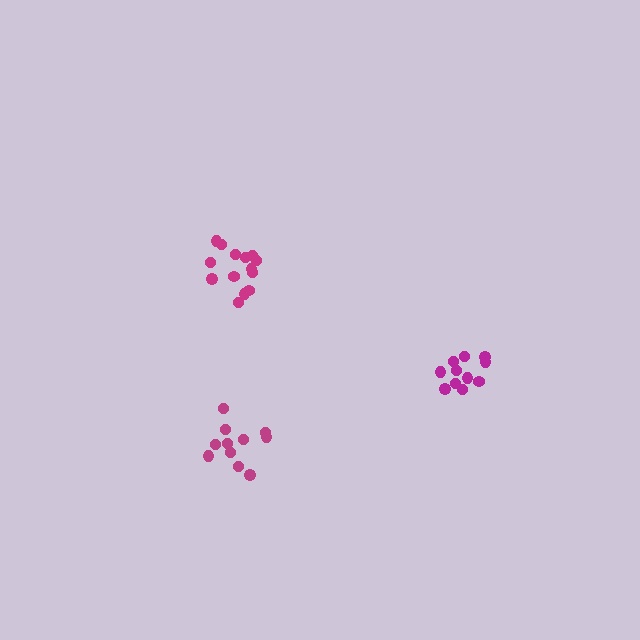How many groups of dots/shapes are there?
There are 3 groups.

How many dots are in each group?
Group 1: 11 dots, Group 2: 14 dots, Group 3: 11 dots (36 total).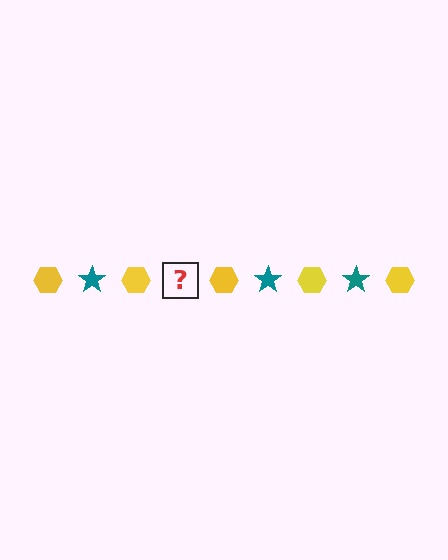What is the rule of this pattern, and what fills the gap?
The rule is that the pattern alternates between yellow hexagon and teal star. The gap should be filled with a teal star.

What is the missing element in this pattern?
The missing element is a teal star.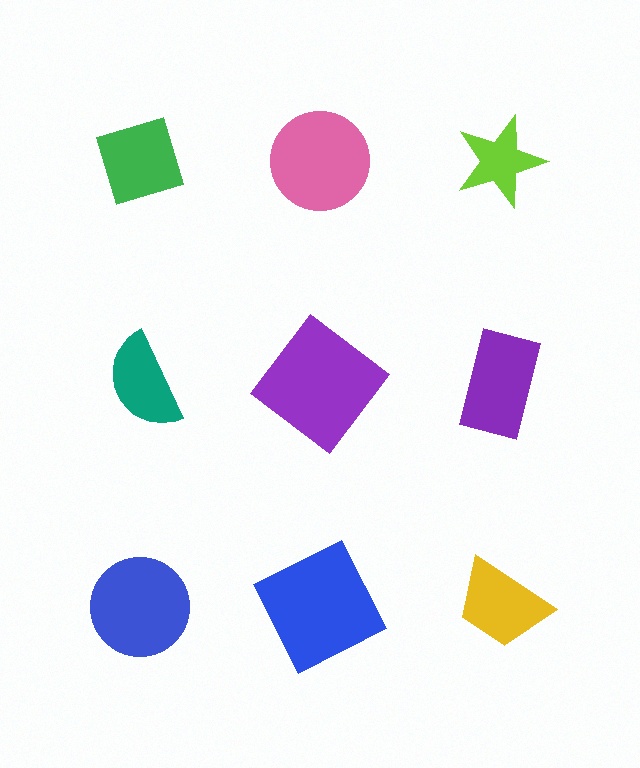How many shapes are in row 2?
3 shapes.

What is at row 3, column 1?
A blue circle.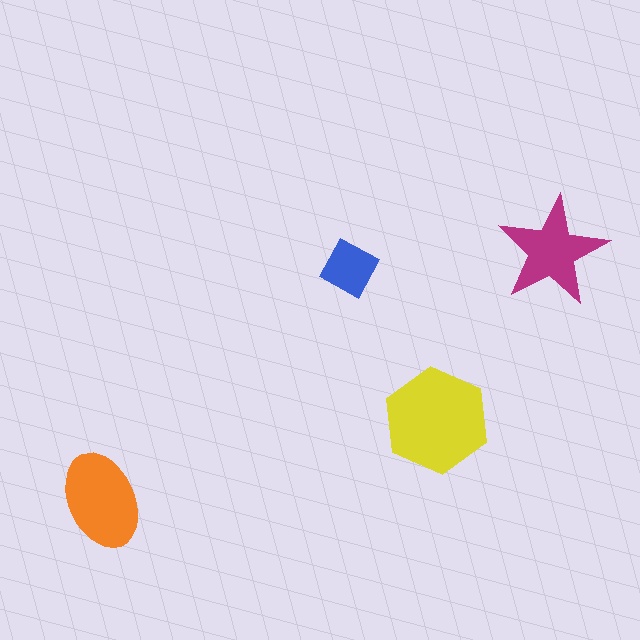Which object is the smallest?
The blue diamond.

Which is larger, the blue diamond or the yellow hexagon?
The yellow hexagon.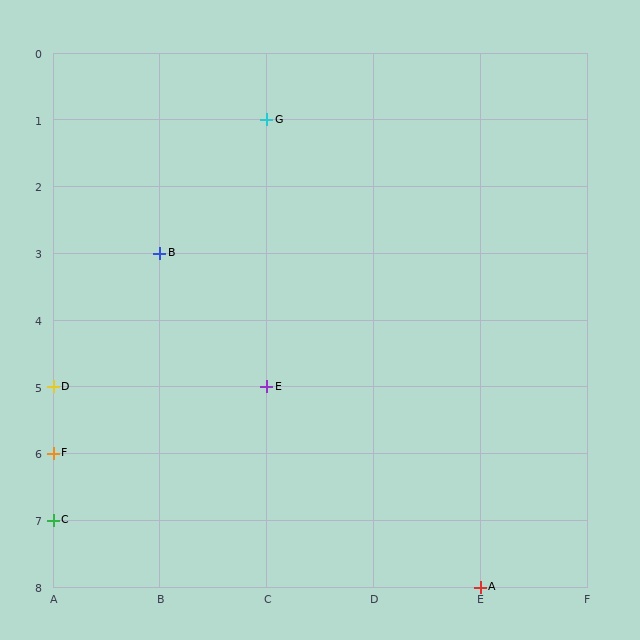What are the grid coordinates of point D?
Point D is at grid coordinates (A, 5).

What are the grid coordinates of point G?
Point G is at grid coordinates (C, 1).